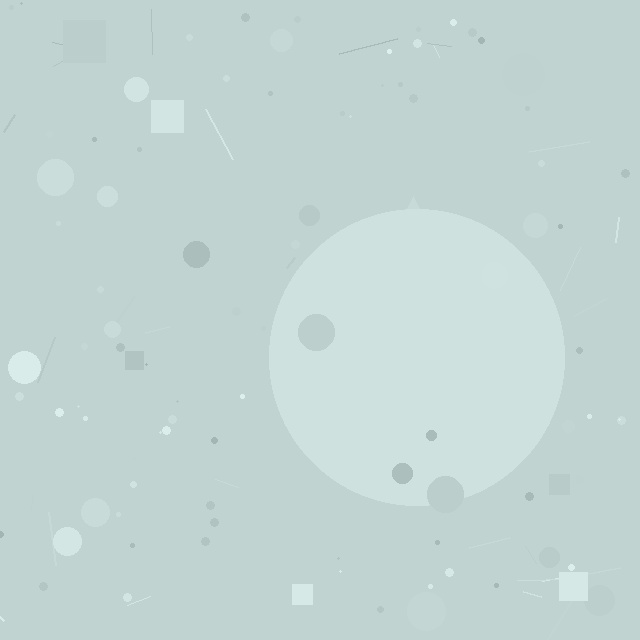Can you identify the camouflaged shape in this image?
The camouflaged shape is a circle.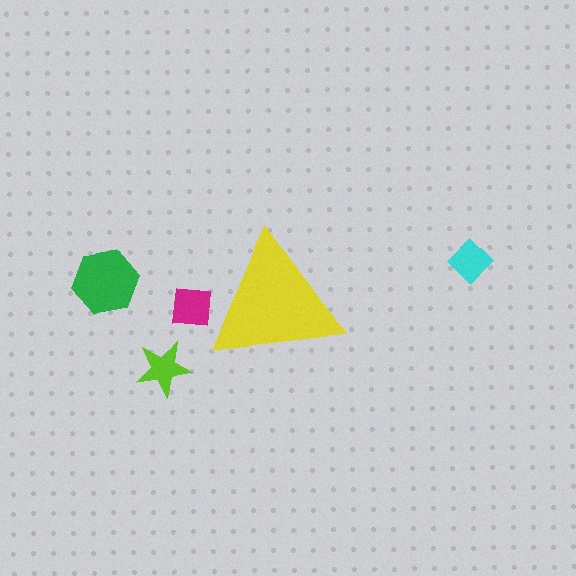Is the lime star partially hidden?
No, the lime star is fully visible.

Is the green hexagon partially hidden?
No, the green hexagon is fully visible.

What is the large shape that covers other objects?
A yellow triangle.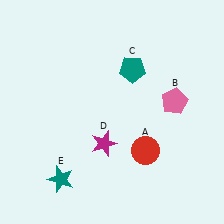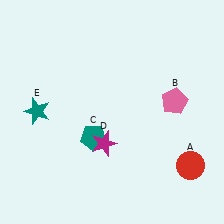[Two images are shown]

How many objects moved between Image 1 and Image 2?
3 objects moved between the two images.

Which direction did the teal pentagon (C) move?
The teal pentagon (C) moved down.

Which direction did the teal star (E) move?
The teal star (E) moved up.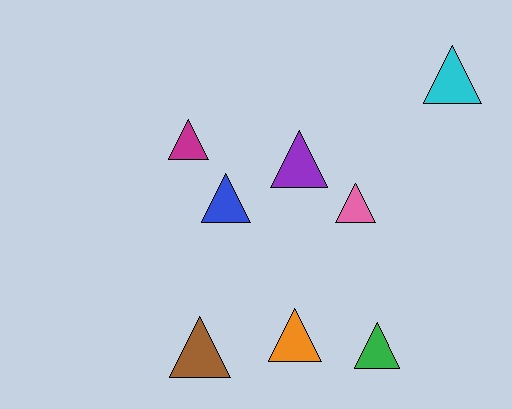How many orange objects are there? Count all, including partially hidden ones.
There is 1 orange object.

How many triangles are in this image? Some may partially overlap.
There are 8 triangles.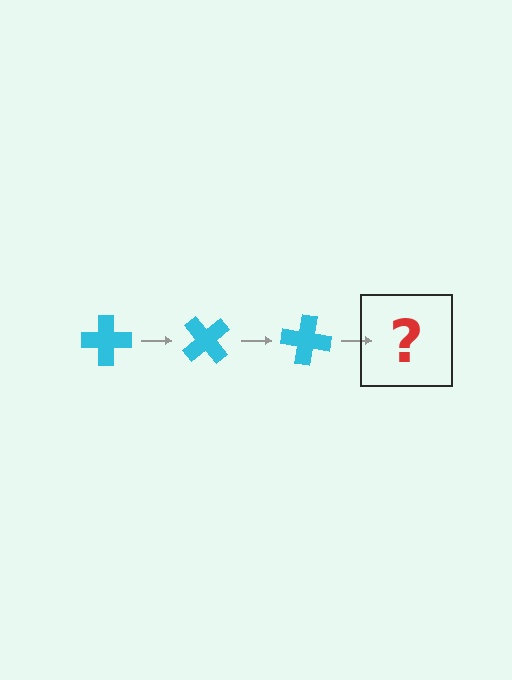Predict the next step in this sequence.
The next step is a cyan cross rotated 150 degrees.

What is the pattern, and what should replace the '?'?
The pattern is that the cross rotates 50 degrees each step. The '?' should be a cyan cross rotated 150 degrees.